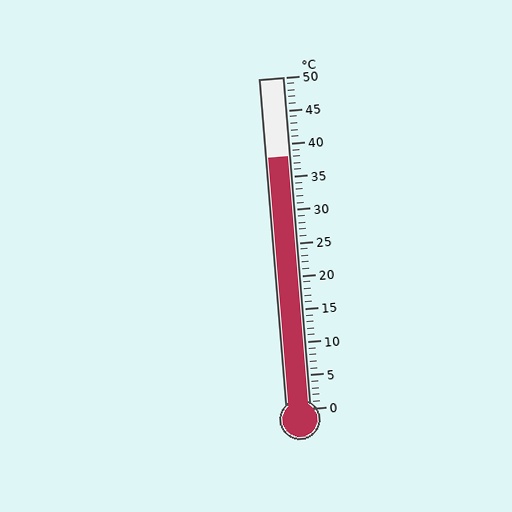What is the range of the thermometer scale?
The thermometer scale ranges from 0°C to 50°C.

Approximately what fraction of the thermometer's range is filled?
The thermometer is filled to approximately 75% of its range.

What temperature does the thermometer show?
The thermometer shows approximately 38°C.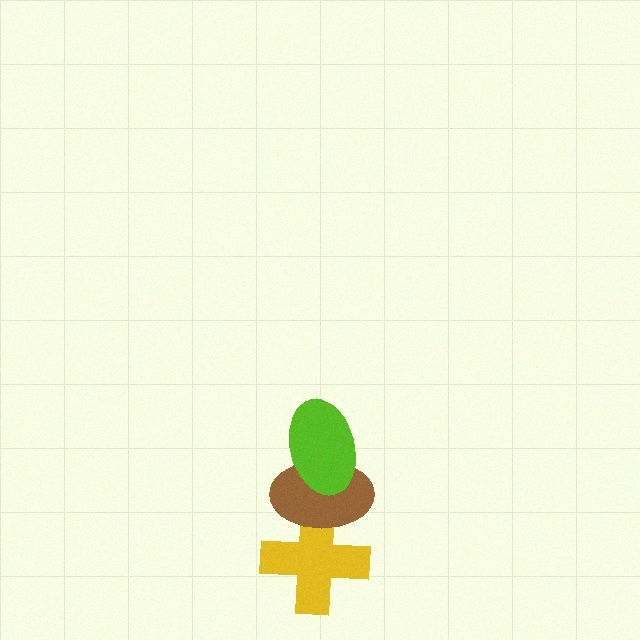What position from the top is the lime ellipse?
The lime ellipse is 1st from the top.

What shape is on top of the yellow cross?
The brown ellipse is on top of the yellow cross.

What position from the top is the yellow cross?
The yellow cross is 3rd from the top.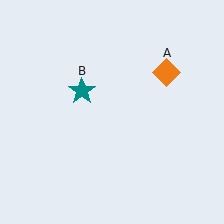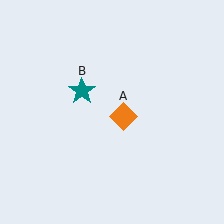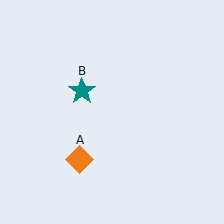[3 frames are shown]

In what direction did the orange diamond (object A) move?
The orange diamond (object A) moved down and to the left.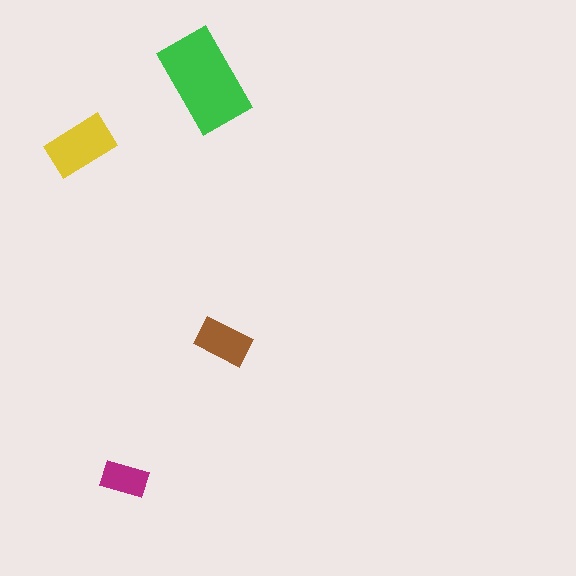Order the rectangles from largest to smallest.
the green one, the yellow one, the brown one, the magenta one.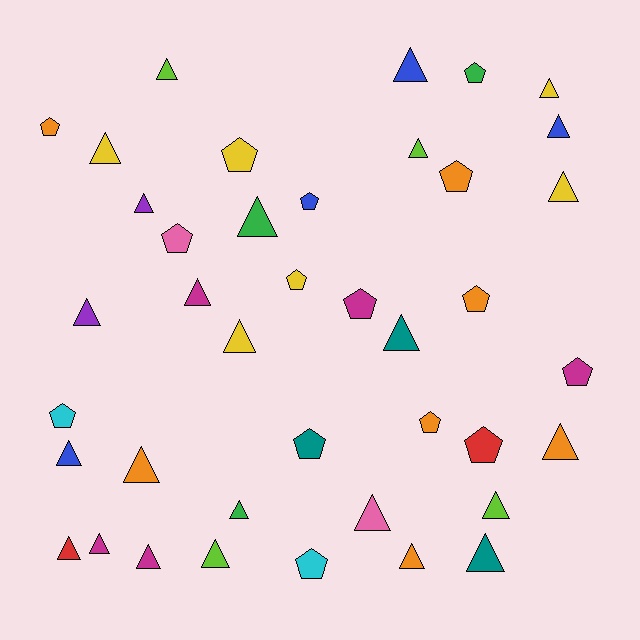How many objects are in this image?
There are 40 objects.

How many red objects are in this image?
There are 2 red objects.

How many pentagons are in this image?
There are 15 pentagons.